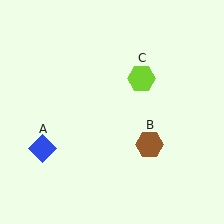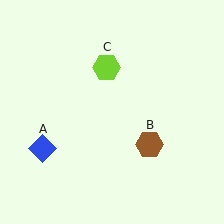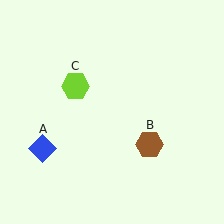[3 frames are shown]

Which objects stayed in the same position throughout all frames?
Blue diamond (object A) and brown hexagon (object B) remained stationary.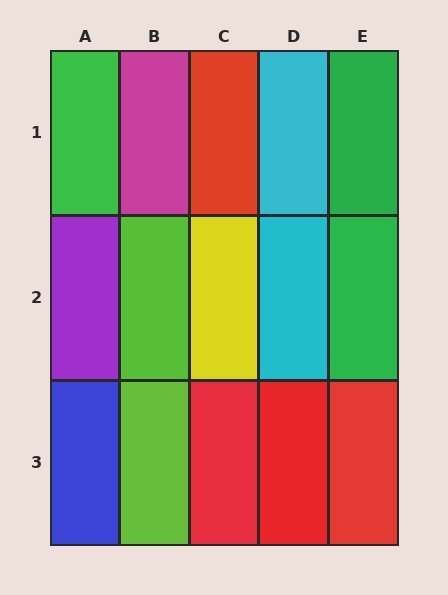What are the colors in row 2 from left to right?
Purple, lime, yellow, cyan, green.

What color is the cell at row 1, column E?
Green.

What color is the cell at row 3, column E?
Red.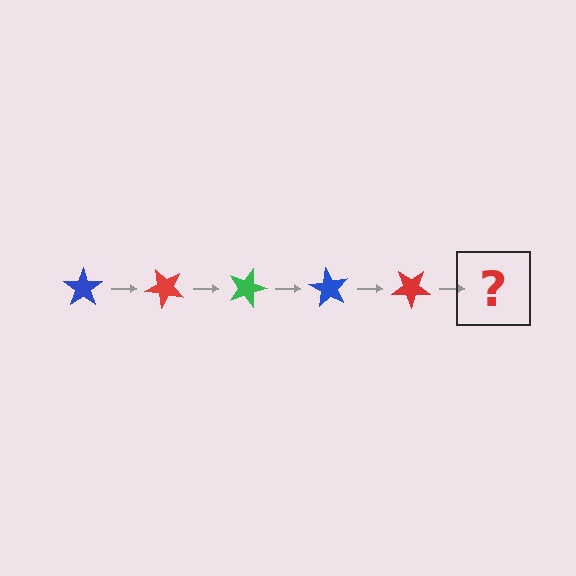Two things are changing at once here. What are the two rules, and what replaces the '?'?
The two rules are that it rotates 45 degrees each step and the color cycles through blue, red, and green. The '?' should be a green star, rotated 225 degrees from the start.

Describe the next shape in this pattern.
It should be a green star, rotated 225 degrees from the start.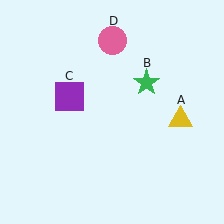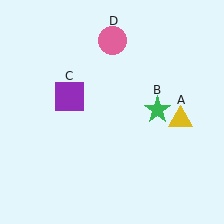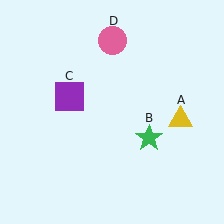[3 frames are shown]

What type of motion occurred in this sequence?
The green star (object B) rotated clockwise around the center of the scene.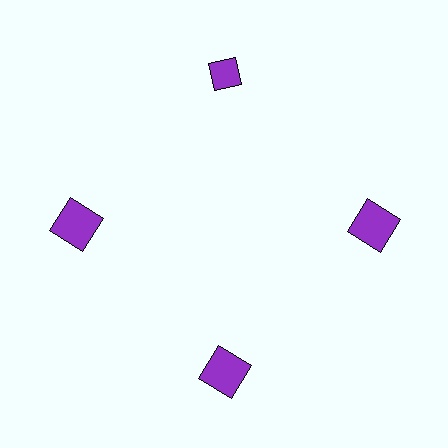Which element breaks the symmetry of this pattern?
The purple diamond at roughly the 12 o'clock position breaks the symmetry. All other shapes are purple squares.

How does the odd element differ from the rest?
It has a different shape: diamond instead of square.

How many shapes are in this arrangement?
There are 4 shapes arranged in a ring pattern.